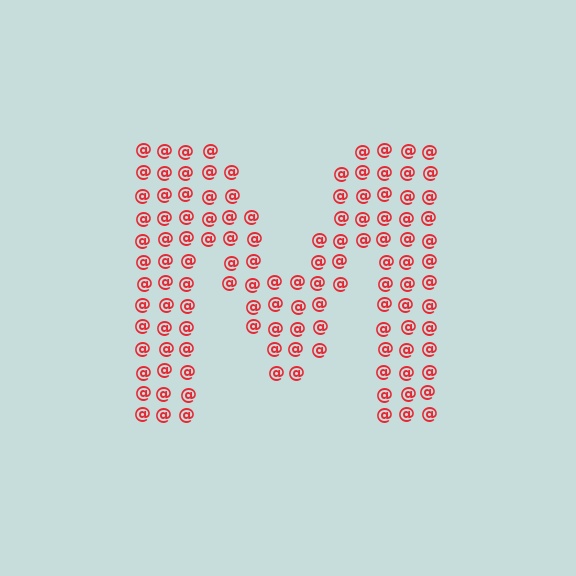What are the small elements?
The small elements are at signs.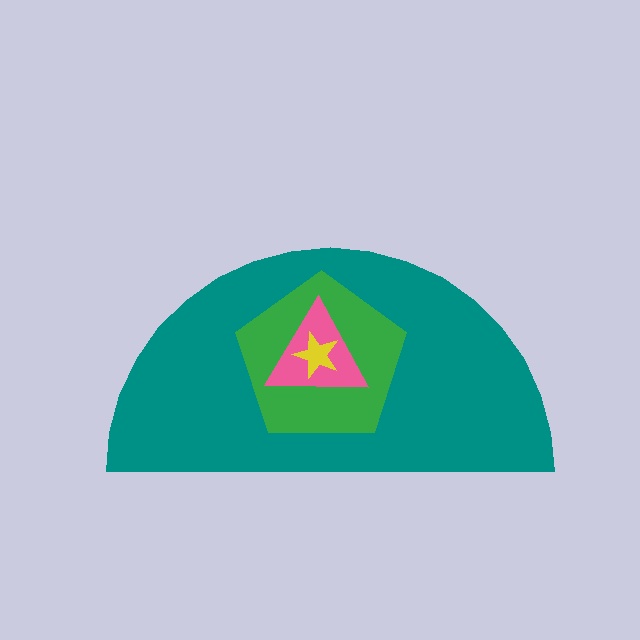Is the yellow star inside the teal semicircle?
Yes.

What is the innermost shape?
The yellow star.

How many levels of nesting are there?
4.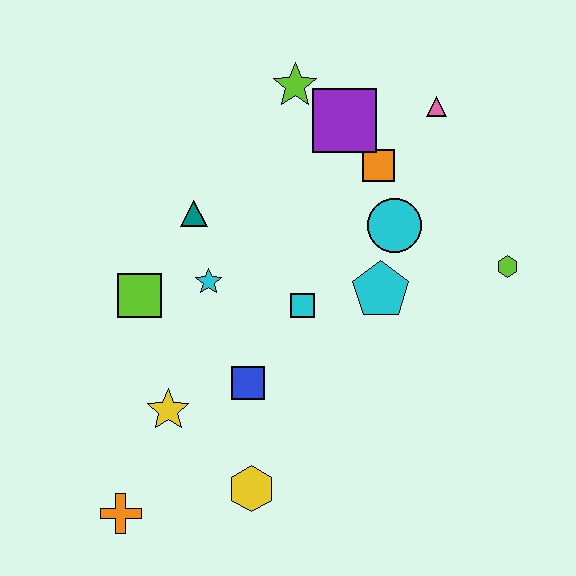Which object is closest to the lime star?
The purple square is closest to the lime star.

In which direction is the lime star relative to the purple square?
The lime star is to the left of the purple square.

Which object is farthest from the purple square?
The orange cross is farthest from the purple square.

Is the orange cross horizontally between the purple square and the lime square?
No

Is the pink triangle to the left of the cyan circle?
No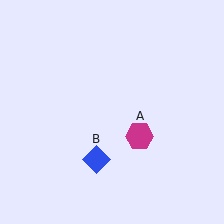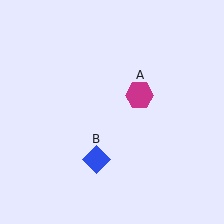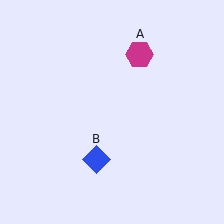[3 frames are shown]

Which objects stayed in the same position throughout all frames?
Blue diamond (object B) remained stationary.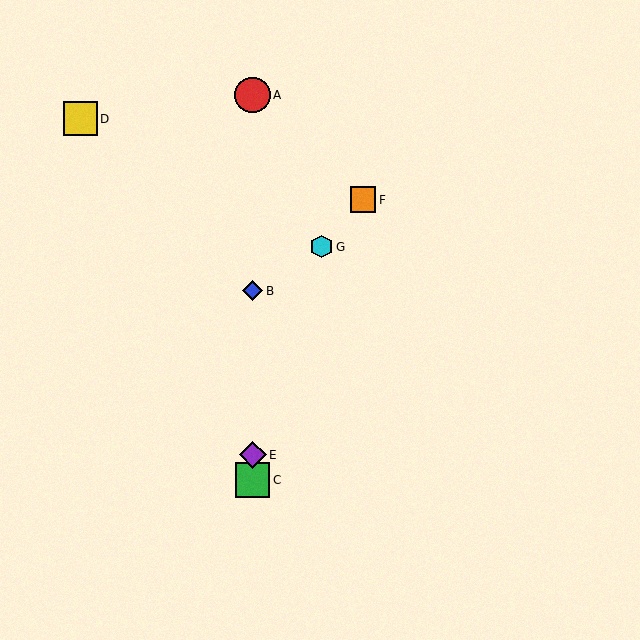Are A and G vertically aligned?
No, A is at x≈253 and G is at x≈322.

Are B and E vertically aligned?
Yes, both are at x≈253.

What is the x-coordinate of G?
Object G is at x≈322.